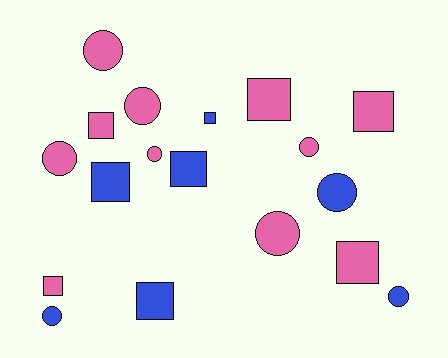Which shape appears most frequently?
Square, with 9 objects.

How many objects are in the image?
There are 18 objects.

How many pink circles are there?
There are 6 pink circles.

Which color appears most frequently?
Pink, with 11 objects.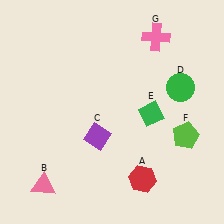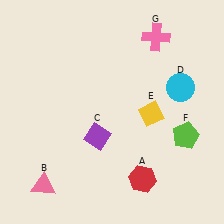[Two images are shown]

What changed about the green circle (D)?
In Image 1, D is green. In Image 2, it changed to cyan.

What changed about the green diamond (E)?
In Image 1, E is green. In Image 2, it changed to yellow.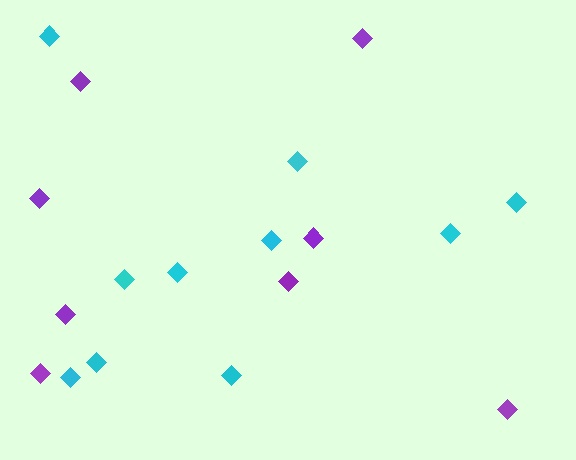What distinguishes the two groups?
There are 2 groups: one group of purple diamonds (8) and one group of cyan diamonds (10).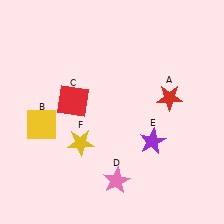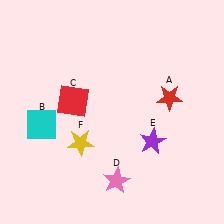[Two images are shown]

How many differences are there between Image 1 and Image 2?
There is 1 difference between the two images.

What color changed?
The square (B) changed from yellow in Image 1 to cyan in Image 2.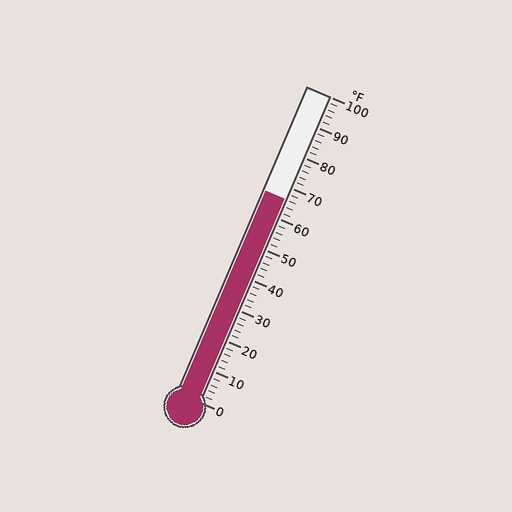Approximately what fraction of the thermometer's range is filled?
The thermometer is filled to approximately 65% of its range.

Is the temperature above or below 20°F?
The temperature is above 20°F.